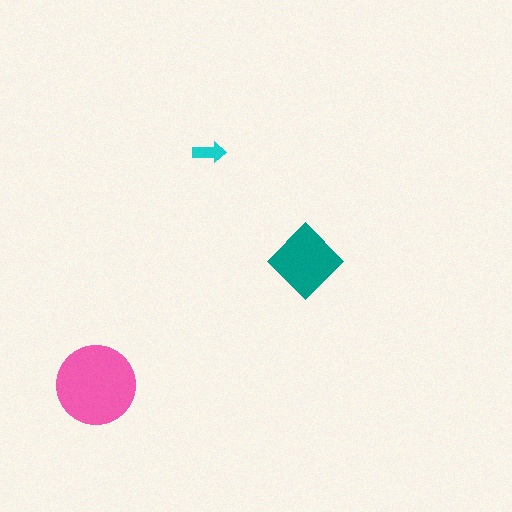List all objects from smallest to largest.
The cyan arrow, the teal diamond, the pink circle.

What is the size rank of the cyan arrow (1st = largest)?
3rd.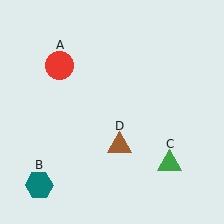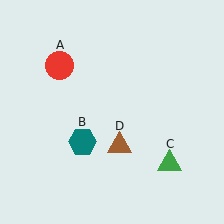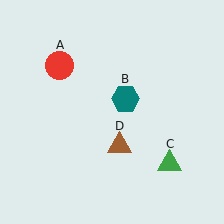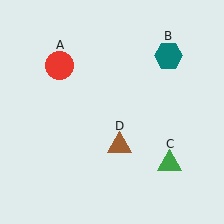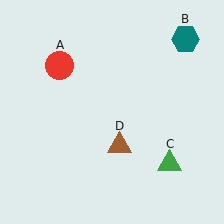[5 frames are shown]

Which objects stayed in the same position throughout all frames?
Red circle (object A) and green triangle (object C) and brown triangle (object D) remained stationary.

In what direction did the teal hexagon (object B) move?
The teal hexagon (object B) moved up and to the right.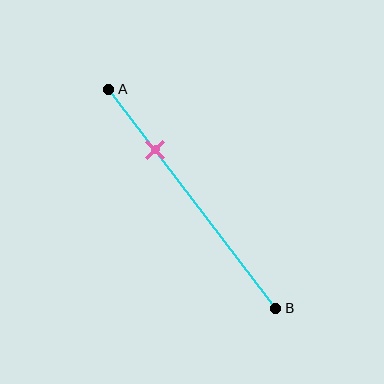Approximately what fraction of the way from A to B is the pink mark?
The pink mark is approximately 30% of the way from A to B.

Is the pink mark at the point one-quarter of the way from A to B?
Yes, the mark is approximately at the one-quarter point.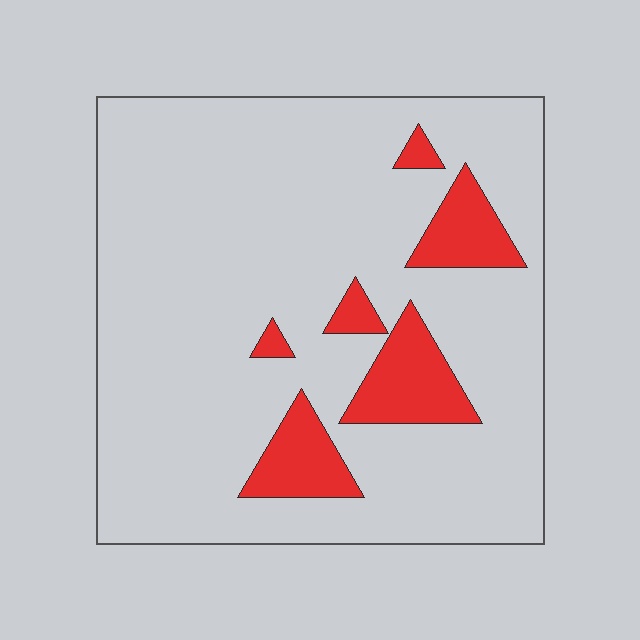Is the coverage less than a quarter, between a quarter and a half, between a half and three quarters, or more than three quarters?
Less than a quarter.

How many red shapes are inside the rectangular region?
6.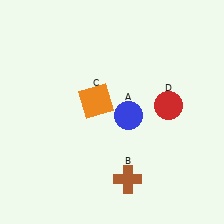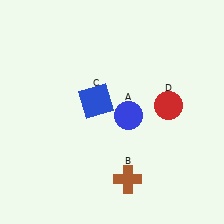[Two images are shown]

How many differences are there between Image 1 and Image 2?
There is 1 difference between the two images.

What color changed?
The square (C) changed from orange in Image 1 to blue in Image 2.